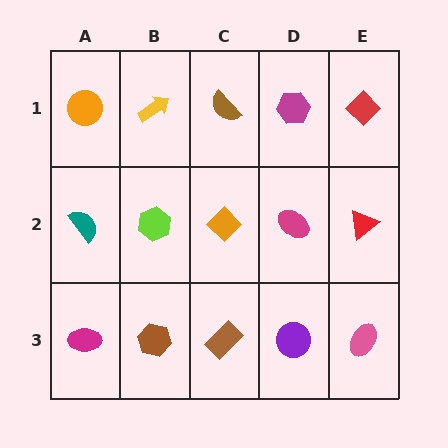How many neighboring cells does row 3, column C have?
3.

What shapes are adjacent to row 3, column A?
A teal semicircle (row 2, column A), a brown hexagon (row 3, column B).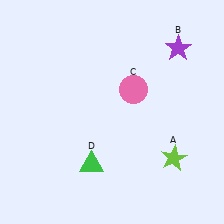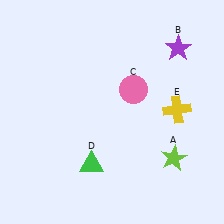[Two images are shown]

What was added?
A yellow cross (E) was added in Image 2.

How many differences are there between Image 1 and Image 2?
There is 1 difference between the two images.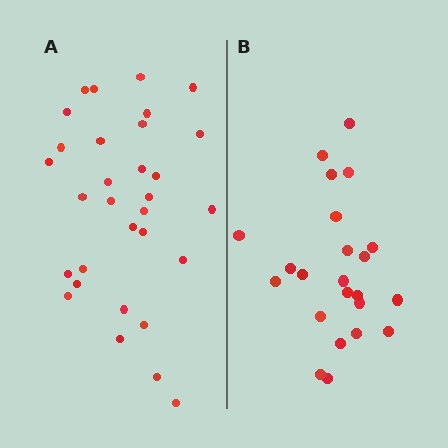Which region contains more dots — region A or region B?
Region A (the left region) has more dots.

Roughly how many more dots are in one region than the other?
Region A has roughly 8 or so more dots than region B.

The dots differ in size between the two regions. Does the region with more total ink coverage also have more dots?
No. Region B has more total ink coverage because its dots are larger, but region A actually contains more individual dots. Total area can be misleading — the number of items is what matters here.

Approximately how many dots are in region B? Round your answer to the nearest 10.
About 20 dots. (The exact count is 23, which rounds to 20.)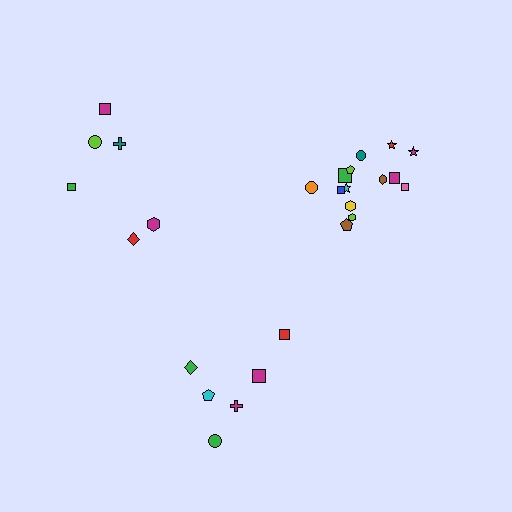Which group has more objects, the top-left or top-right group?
The top-right group.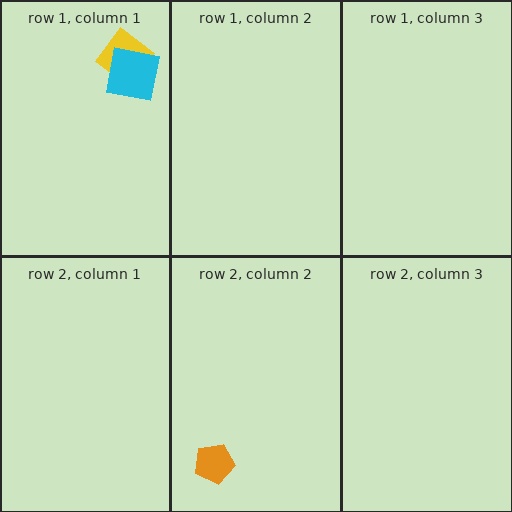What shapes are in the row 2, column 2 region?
The orange pentagon.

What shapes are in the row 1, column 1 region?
The yellow diamond, the cyan square.